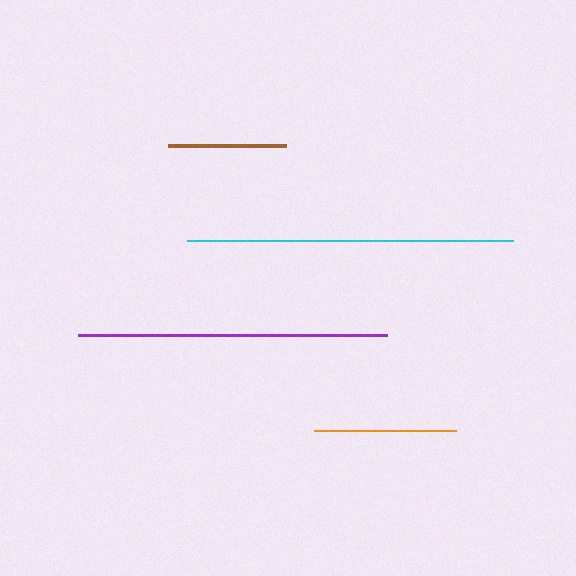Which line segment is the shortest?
The brown line is the shortest at approximately 118 pixels.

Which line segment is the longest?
The cyan line is the longest at approximately 326 pixels.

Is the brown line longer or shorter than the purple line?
The purple line is longer than the brown line.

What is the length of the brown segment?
The brown segment is approximately 118 pixels long.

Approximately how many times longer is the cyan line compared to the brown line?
The cyan line is approximately 2.8 times the length of the brown line.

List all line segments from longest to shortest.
From longest to shortest: cyan, purple, orange, brown.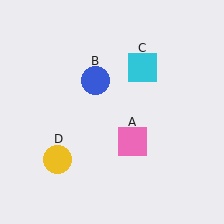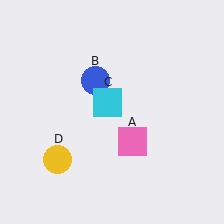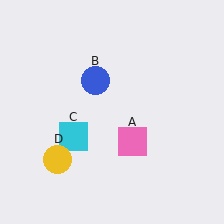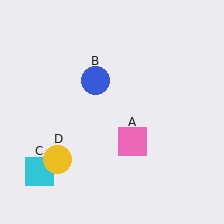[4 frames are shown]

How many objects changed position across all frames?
1 object changed position: cyan square (object C).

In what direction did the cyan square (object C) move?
The cyan square (object C) moved down and to the left.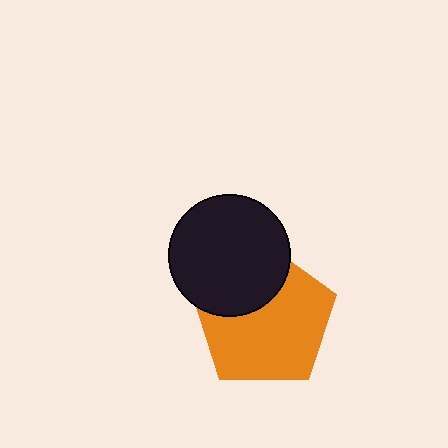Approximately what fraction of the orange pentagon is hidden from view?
Roughly 31% of the orange pentagon is hidden behind the black circle.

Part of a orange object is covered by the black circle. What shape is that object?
It is a pentagon.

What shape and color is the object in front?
The object in front is a black circle.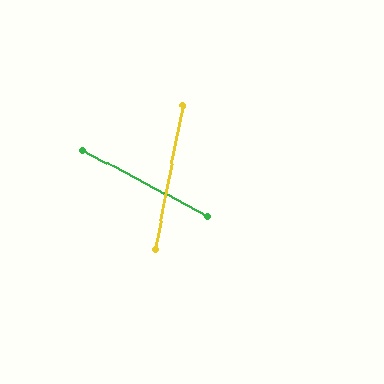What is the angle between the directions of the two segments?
Approximately 73 degrees.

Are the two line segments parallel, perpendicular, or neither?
Neither parallel nor perpendicular — they differ by about 73°.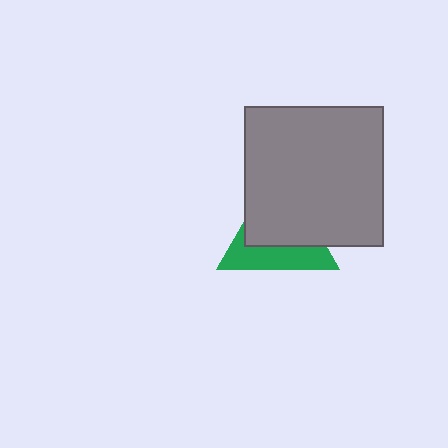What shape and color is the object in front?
The object in front is a gray square.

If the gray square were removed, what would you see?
You would see the complete green triangle.